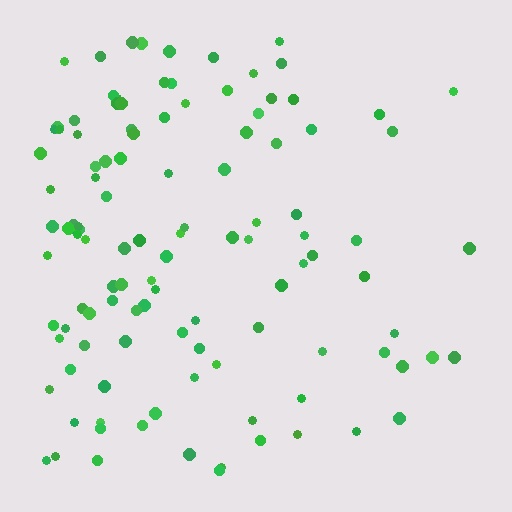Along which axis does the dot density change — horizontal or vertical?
Horizontal.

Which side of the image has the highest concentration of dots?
The left.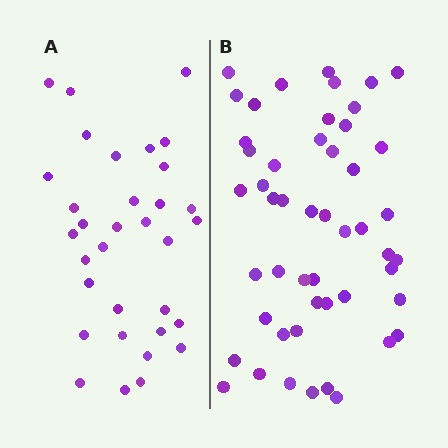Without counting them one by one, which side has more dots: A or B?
Region B (the right region) has more dots.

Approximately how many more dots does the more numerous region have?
Region B has approximately 15 more dots than region A.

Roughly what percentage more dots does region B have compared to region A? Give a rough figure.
About 50% more.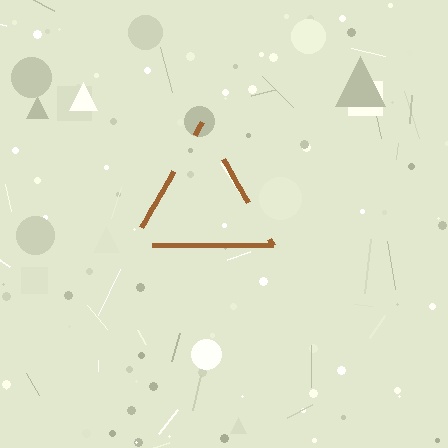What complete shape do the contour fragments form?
The contour fragments form a triangle.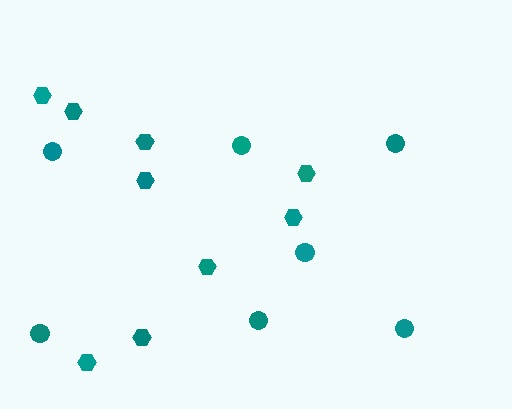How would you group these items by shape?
There are 2 groups: one group of hexagons (9) and one group of circles (7).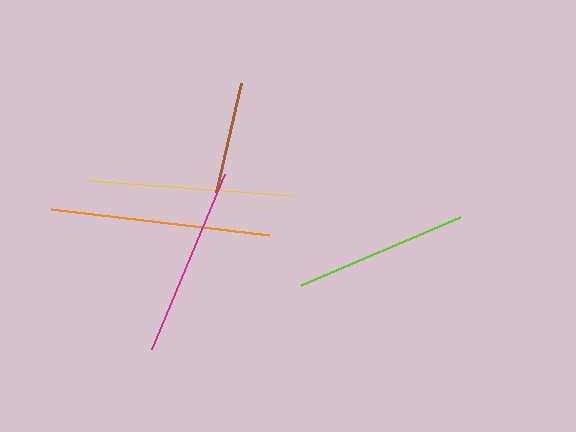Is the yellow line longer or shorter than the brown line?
The yellow line is longer than the brown line.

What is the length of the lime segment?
The lime segment is approximately 172 pixels long.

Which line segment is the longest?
The orange line is the longest at approximately 219 pixels.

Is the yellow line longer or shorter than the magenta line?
The yellow line is longer than the magenta line.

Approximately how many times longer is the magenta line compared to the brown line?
The magenta line is approximately 1.7 times the length of the brown line.